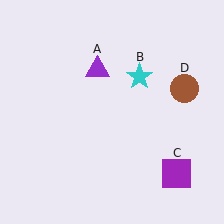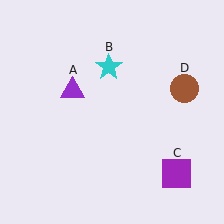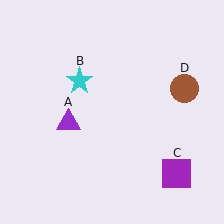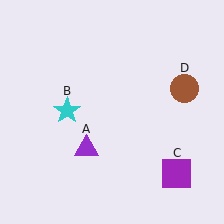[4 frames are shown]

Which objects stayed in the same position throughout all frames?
Purple square (object C) and brown circle (object D) remained stationary.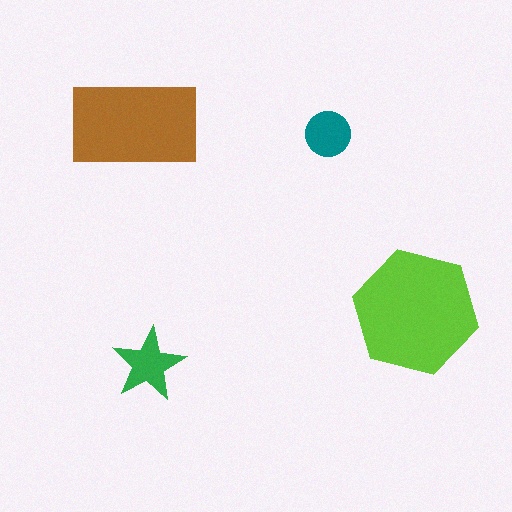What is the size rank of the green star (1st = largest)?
3rd.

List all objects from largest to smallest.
The lime hexagon, the brown rectangle, the green star, the teal circle.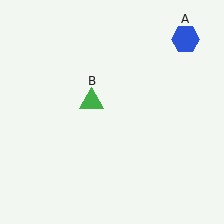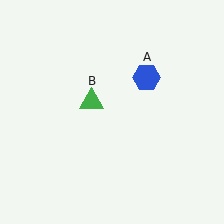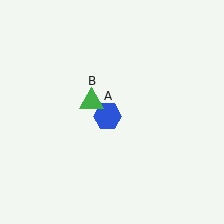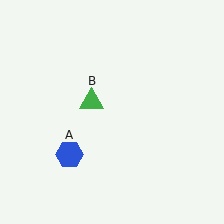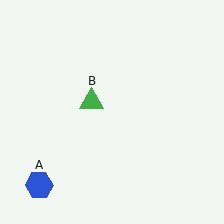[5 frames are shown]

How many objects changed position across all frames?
1 object changed position: blue hexagon (object A).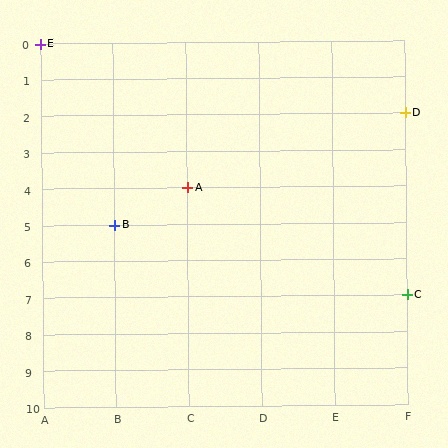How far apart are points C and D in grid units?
Points C and D are 5 rows apart.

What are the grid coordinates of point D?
Point D is at grid coordinates (F, 2).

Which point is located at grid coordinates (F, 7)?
Point C is at (F, 7).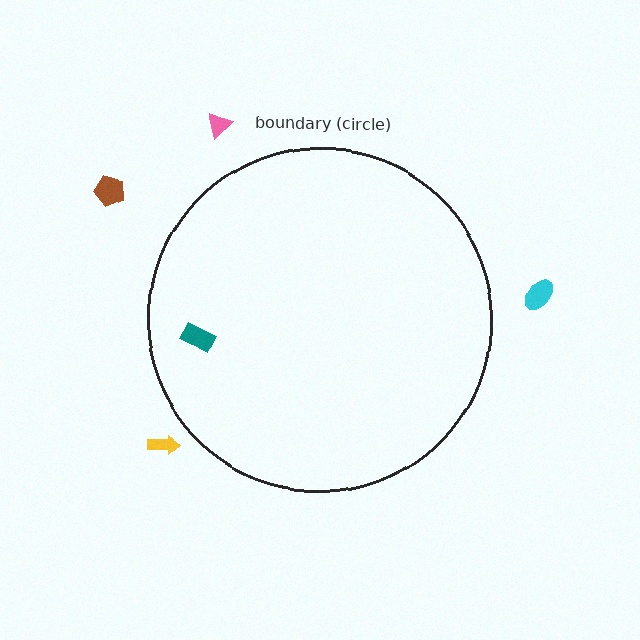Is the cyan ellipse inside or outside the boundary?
Outside.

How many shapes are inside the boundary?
1 inside, 4 outside.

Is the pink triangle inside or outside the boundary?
Outside.